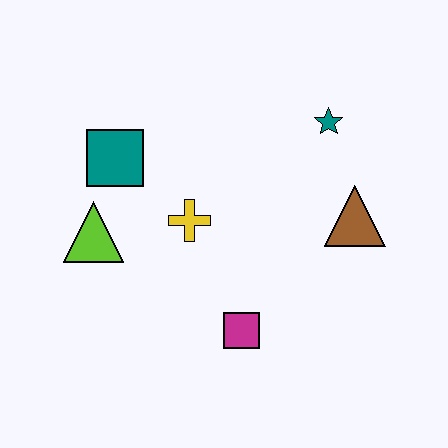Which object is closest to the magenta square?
The yellow cross is closest to the magenta square.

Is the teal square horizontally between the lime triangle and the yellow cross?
Yes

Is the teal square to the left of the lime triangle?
No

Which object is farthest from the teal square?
The brown triangle is farthest from the teal square.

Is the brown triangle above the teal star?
No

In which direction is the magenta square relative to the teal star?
The magenta square is below the teal star.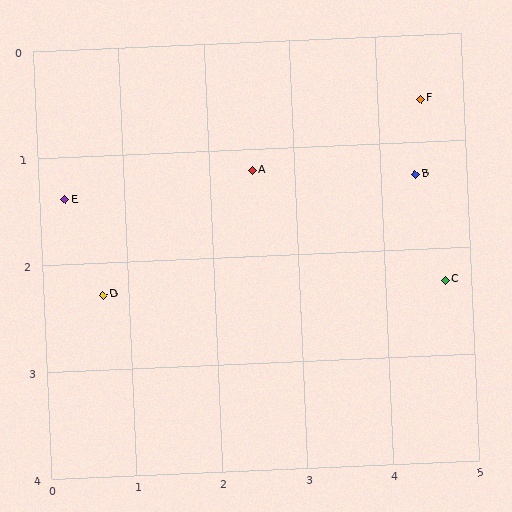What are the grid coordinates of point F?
Point F is at approximately (4.5, 0.6).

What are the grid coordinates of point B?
Point B is at approximately (4.4, 1.3).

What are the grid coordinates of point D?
Point D is at approximately (0.7, 2.3).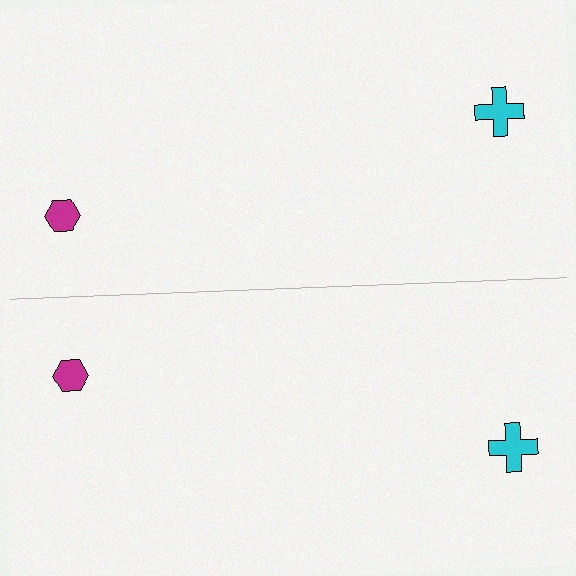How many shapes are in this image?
There are 4 shapes in this image.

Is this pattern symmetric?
Yes, this pattern has bilateral (reflection) symmetry.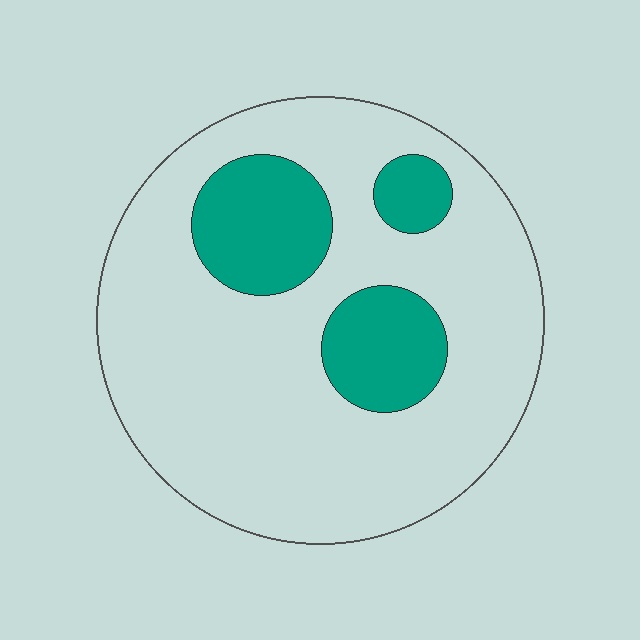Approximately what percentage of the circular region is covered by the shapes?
Approximately 20%.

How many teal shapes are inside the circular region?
3.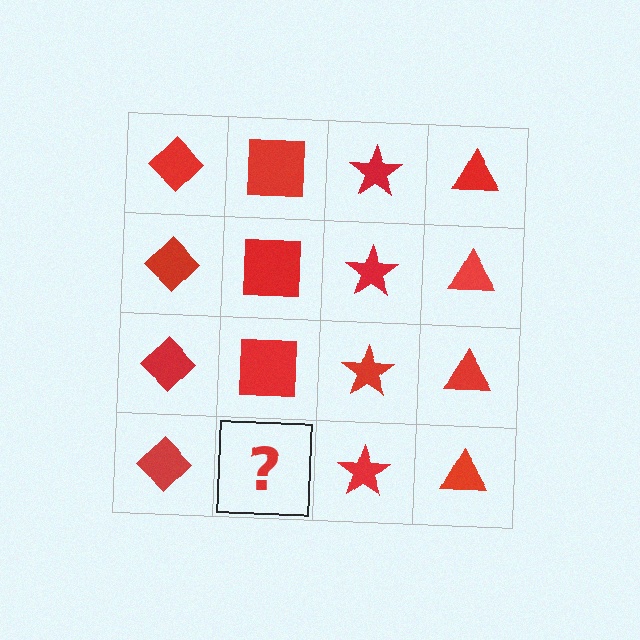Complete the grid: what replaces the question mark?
The question mark should be replaced with a red square.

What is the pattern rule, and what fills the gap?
The rule is that each column has a consistent shape. The gap should be filled with a red square.